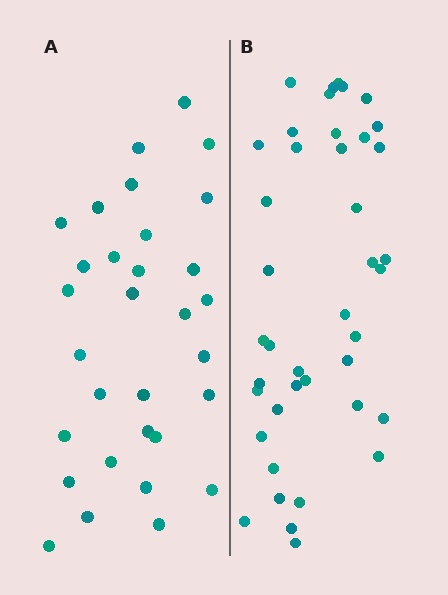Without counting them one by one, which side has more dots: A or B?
Region B (the right region) has more dots.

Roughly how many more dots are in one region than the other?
Region B has roughly 10 or so more dots than region A.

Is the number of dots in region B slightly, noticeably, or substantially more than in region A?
Region B has noticeably more, but not dramatically so. The ratio is roughly 1.3 to 1.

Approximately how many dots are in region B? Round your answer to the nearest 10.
About 40 dots. (The exact count is 41, which rounds to 40.)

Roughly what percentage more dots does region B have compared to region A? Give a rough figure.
About 30% more.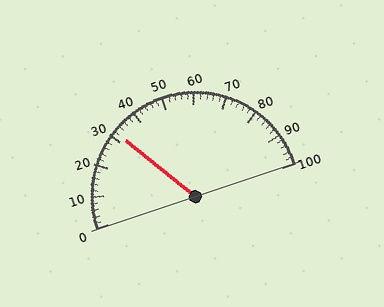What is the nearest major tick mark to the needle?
The nearest major tick mark is 30.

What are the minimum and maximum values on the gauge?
The gauge ranges from 0 to 100.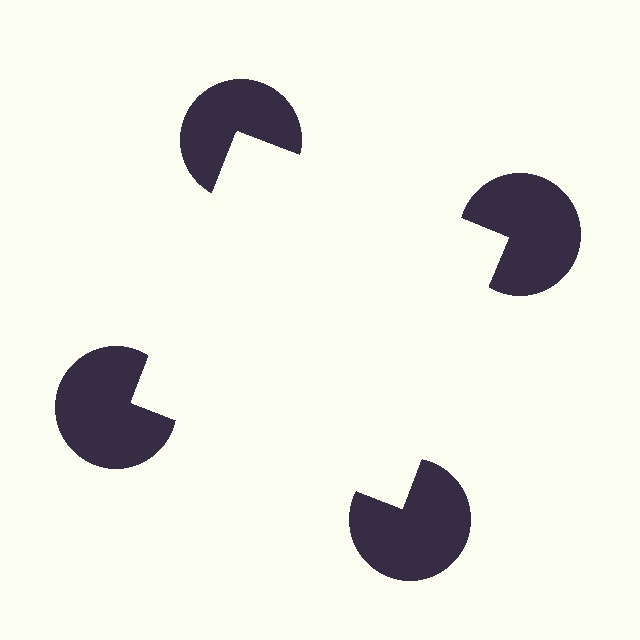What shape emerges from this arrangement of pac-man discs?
An illusory square — its edges are inferred from the aligned wedge cuts in the pac-man discs, not physically drawn.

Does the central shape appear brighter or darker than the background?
It typically appears slightly brighter than the background, even though no actual brightness change is drawn.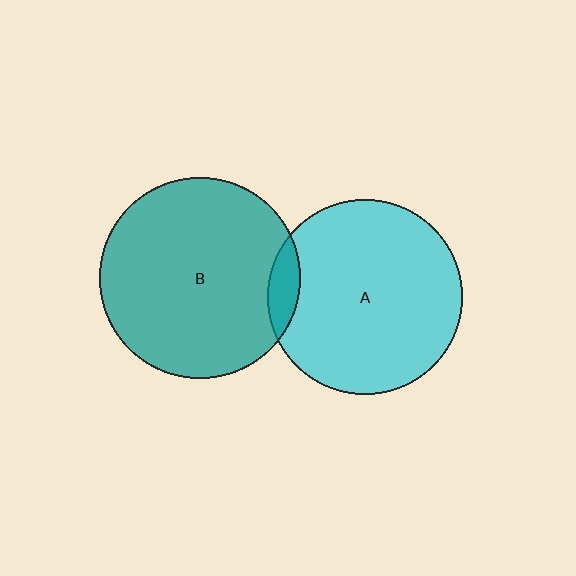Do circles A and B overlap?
Yes.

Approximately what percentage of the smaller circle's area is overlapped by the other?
Approximately 10%.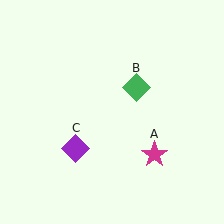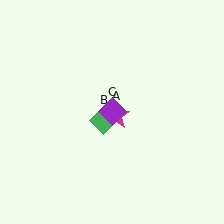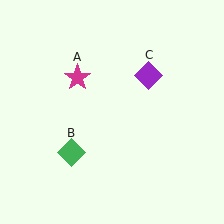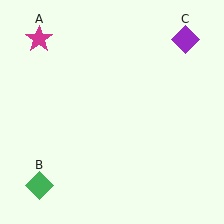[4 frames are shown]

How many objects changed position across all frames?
3 objects changed position: magenta star (object A), green diamond (object B), purple diamond (object C).